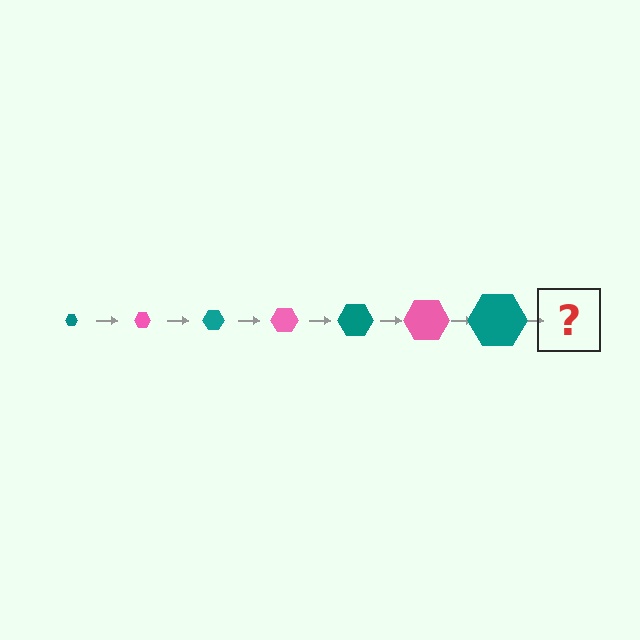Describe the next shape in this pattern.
It should be a pink hexagon, larger than the previous one.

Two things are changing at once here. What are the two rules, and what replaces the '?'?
The two rules are that the hexagon grows larger each step and the color cycles through teal and pink. The '?' should be a pink hexagon, larger than the previous one.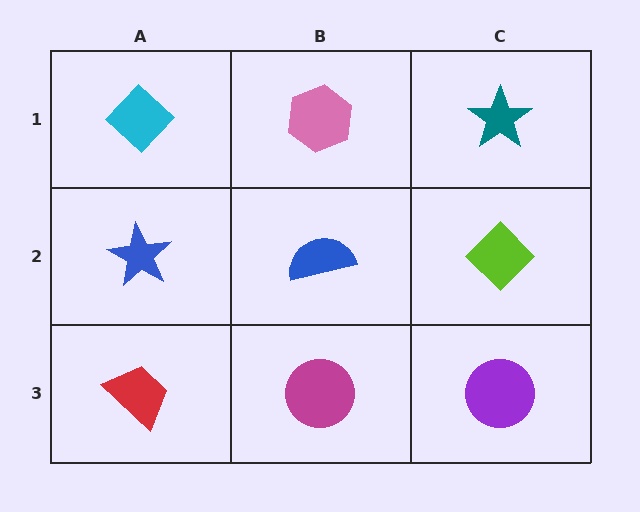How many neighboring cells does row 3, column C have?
2.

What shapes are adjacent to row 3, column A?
A blue star (row 2, column A), a magenta circle (row 3, column B).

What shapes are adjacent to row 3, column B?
A blue semicircle (row 2, column B), a red trapezoid (row 3, column A), a purple circle (row 3, column C).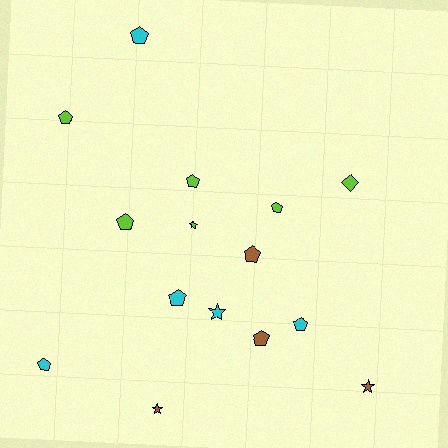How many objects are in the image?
There are 15 objects.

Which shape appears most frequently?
Pentagon, with 10 objects.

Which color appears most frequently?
Lime, with 6 objects.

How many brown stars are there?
There are 2 brown stars.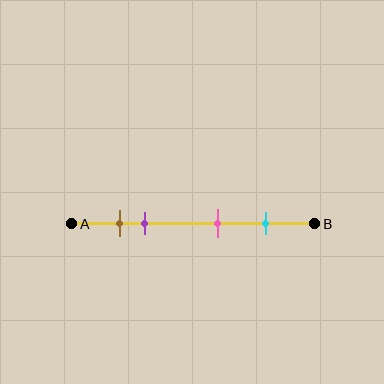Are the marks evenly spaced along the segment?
No, the marks are not evenly spaced.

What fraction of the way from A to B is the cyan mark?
The cyan mark is approximately 80% (0.8) of the way from A to B.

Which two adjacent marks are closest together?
The brown and purple marks are the closest adjacent pair.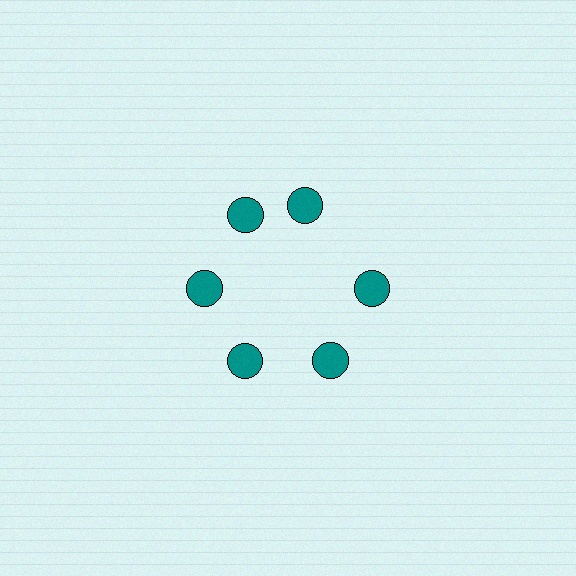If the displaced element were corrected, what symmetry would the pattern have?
It would have 6-fold rotational symmetry — the pattern would map onto itself every 60 degrees.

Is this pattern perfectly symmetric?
No. The 6 teal circles are arranged in a ring, but one element near the 1 o'clock position is rotated out of alignment along the ring, breaking the 6-fold rotational symmetry.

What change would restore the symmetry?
The symmetry would be restored by rotating it back into even spacing with its neighbors so that all 6 circles sit at equal angles and equal distance from the center.